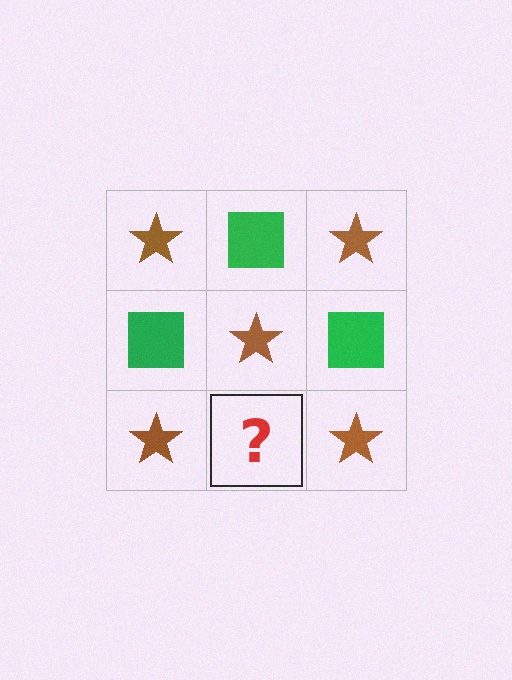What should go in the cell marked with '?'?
The missing cell should contain a green square.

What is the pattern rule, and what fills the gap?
The rule is that it alternates brown star and green square in a checkerboard pattern. The gap should be filled with a green square.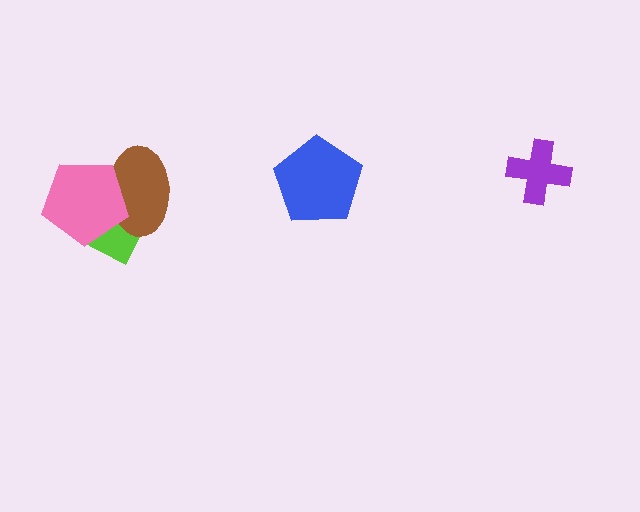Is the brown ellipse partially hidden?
Yes, it is partially covered by another shape.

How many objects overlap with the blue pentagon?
0 objects overlap with the blue pentagon.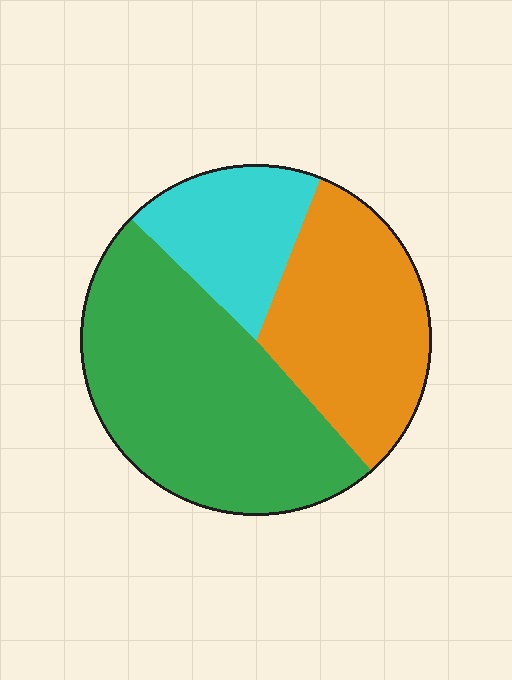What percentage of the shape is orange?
Orange takes up between a sixth and a third of the shape.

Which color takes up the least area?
Cyan, at roughly 20%.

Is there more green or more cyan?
Green.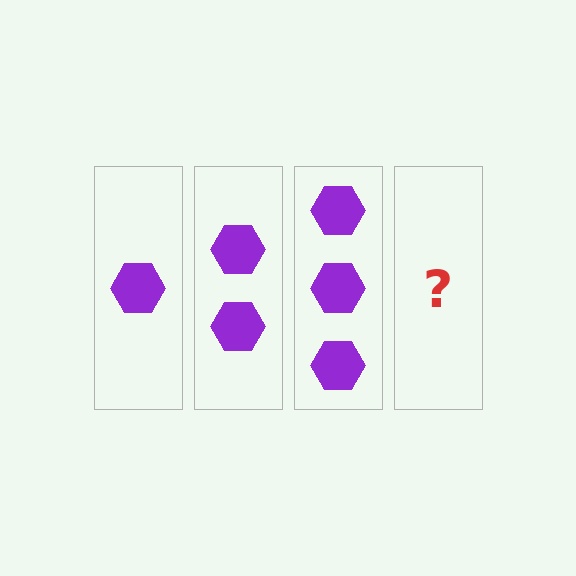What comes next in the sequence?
The next element should be 4 hexagons.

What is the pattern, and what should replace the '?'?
The pattern is that each step adds one more hexagon. The '?' should be 4 hexagons.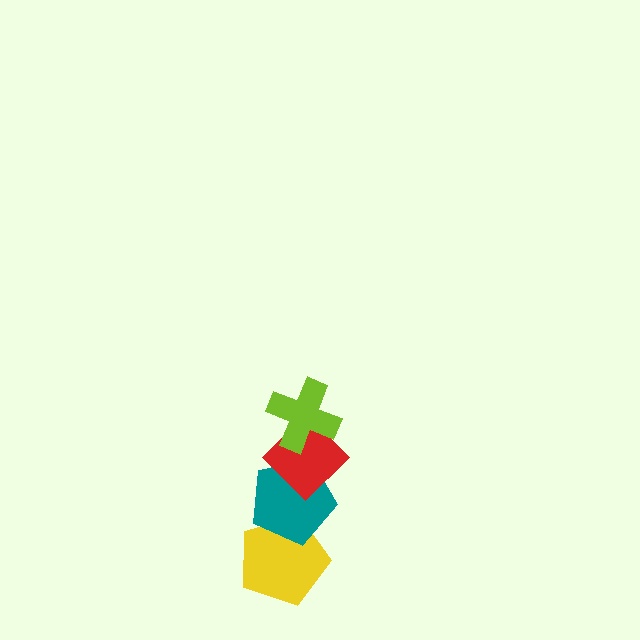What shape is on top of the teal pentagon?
The red diamond is on top of the teal pentagon.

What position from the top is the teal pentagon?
The teal pentagon is 3rd from the top.